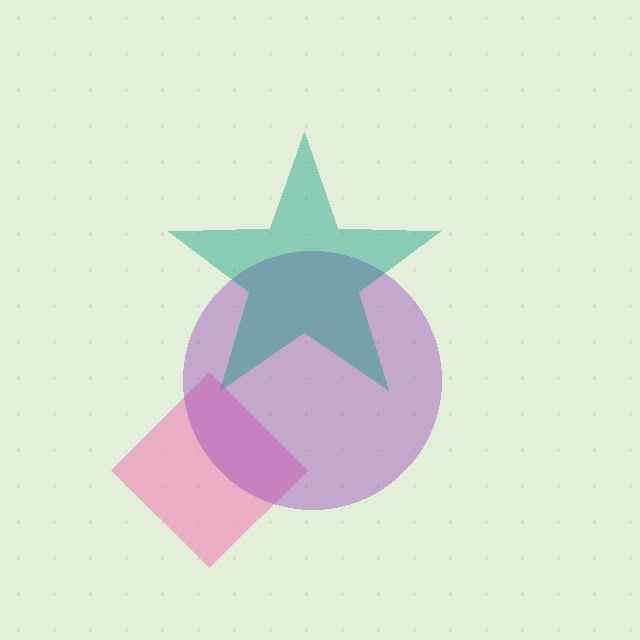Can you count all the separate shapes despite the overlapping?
Yes, there are 3 separate shapes.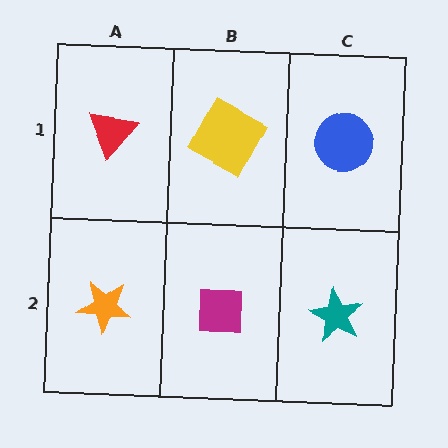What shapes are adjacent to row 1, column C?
A teal star (row 2, column C), a yellow square (row 1, column B).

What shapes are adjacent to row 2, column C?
A blue circle (row 1, column C), a magenta square (row 2, column B).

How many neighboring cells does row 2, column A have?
2.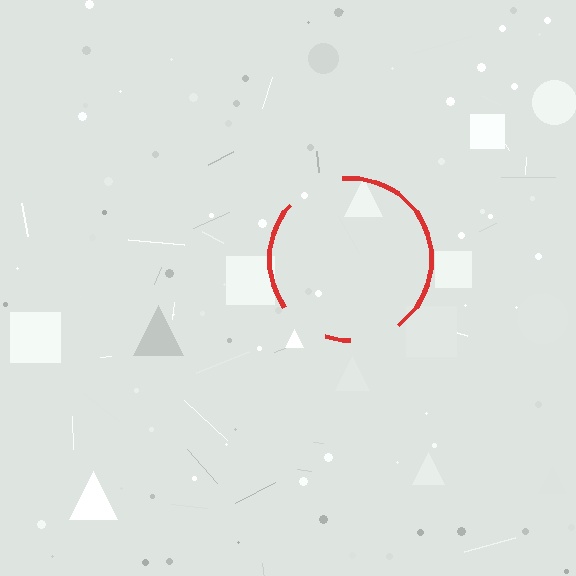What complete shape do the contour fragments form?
The contour fragments form a circle.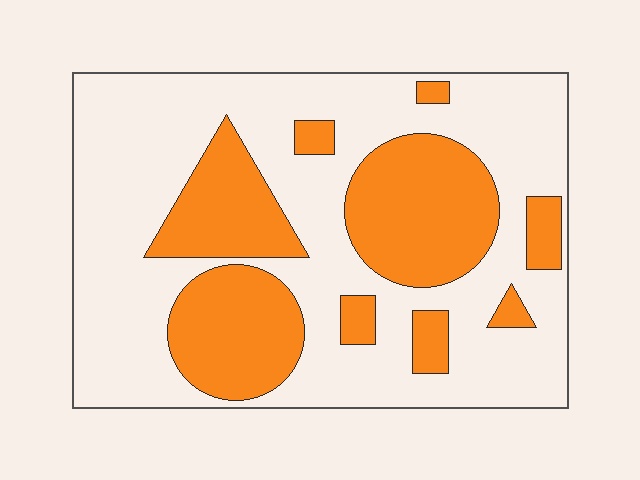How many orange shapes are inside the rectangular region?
9.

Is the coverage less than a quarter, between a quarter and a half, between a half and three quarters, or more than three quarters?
Between a quarter and a half.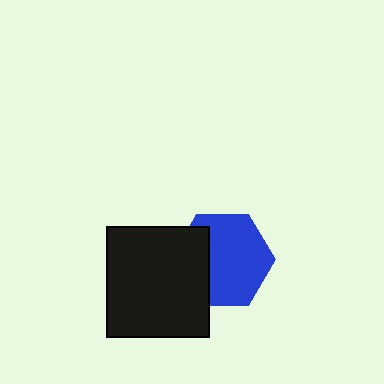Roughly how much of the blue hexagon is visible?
Most of it is visible (roughly 69%).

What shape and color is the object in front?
The object in front is a black rectangle.